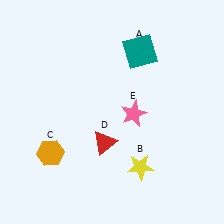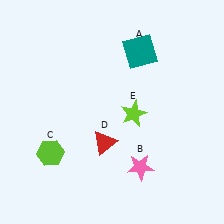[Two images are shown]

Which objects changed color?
B changed from yellow to pink. C changed from orange to lime. E changed from pink to lime.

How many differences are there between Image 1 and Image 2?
There are 3 differences between the two images.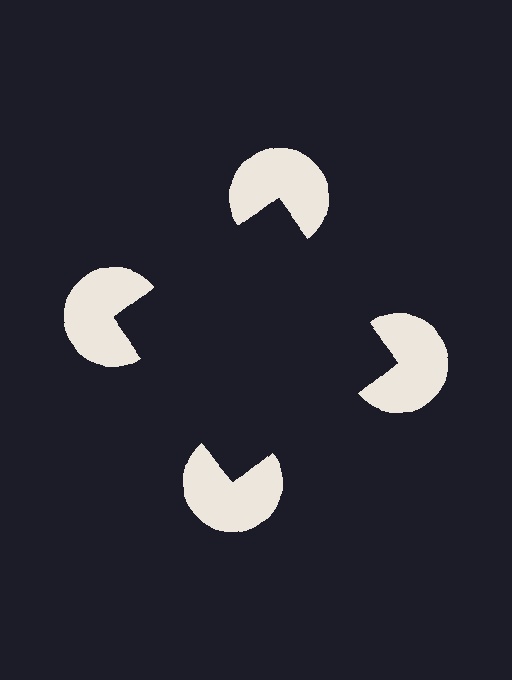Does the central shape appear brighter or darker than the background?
It typically appears slightly darker than the background, even though no actual brightness change is drawn.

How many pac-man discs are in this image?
There are 4 — one at each vertex of the illusory square.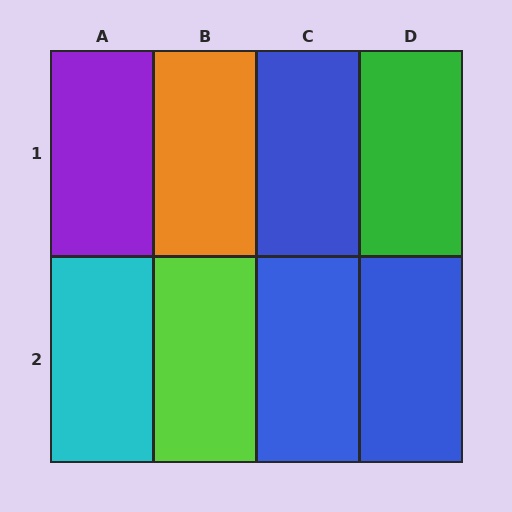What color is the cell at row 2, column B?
Lime.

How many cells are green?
1 cell is green.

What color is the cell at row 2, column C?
Blue.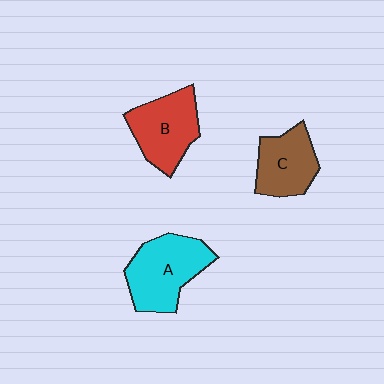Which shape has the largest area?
Shape A (cyan).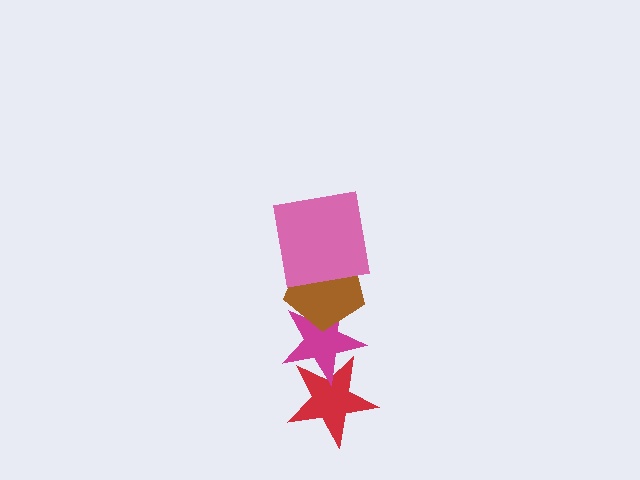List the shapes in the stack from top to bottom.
From top to bottom: the pink square, the brown pentagon, the magenta star, the red star.